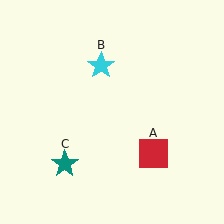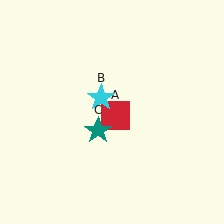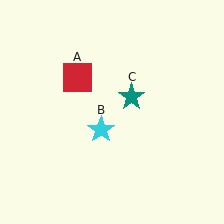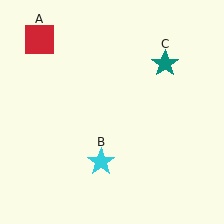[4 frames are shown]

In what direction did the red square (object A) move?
The red square (object A) moved up and to the left.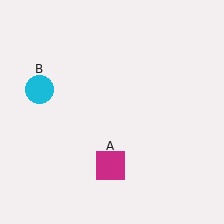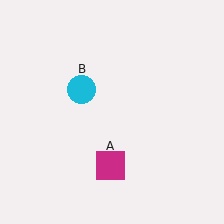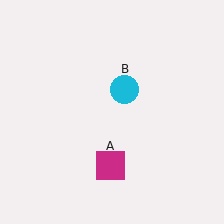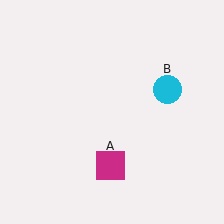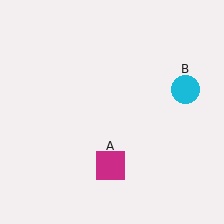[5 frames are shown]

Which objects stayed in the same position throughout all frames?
Magenta square (object A) remained stationary.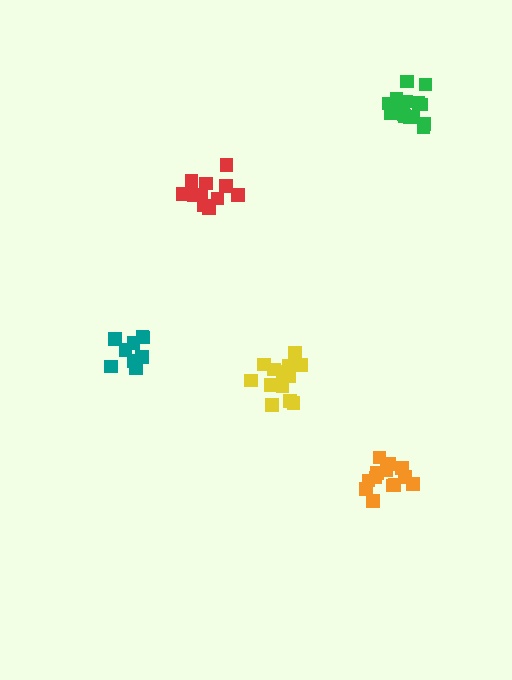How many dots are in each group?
Group 1: 11 dots, Group 2: 14 dots, Group 3: 13 dots, Group 4: 9 dots, Group 5: 15 dots (62 total).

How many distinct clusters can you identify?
There are 5 distinct clusters.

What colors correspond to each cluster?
The clusters are colored: red, yellow, orange, teal, green.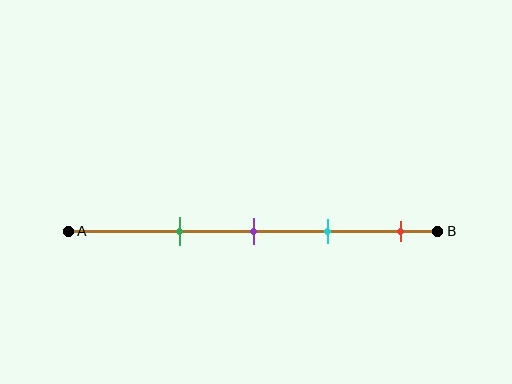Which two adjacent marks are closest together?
The purple and cyan marks are the closest adjacent pair.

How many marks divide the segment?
There are 4 marks dividing the segment.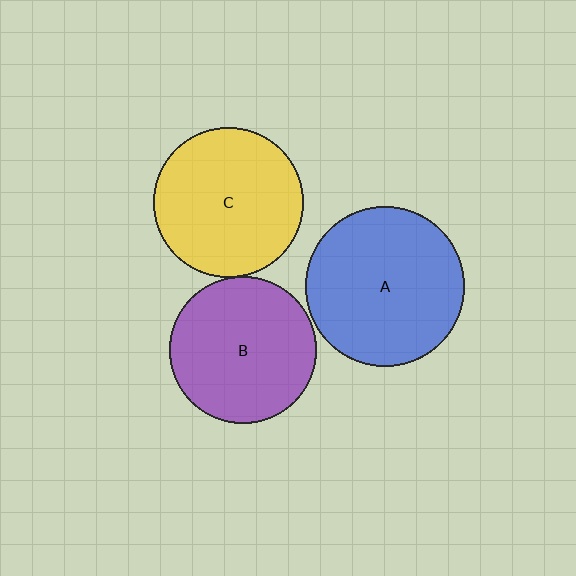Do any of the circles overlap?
No, none of the circles overlap.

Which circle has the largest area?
Circle A (blue).